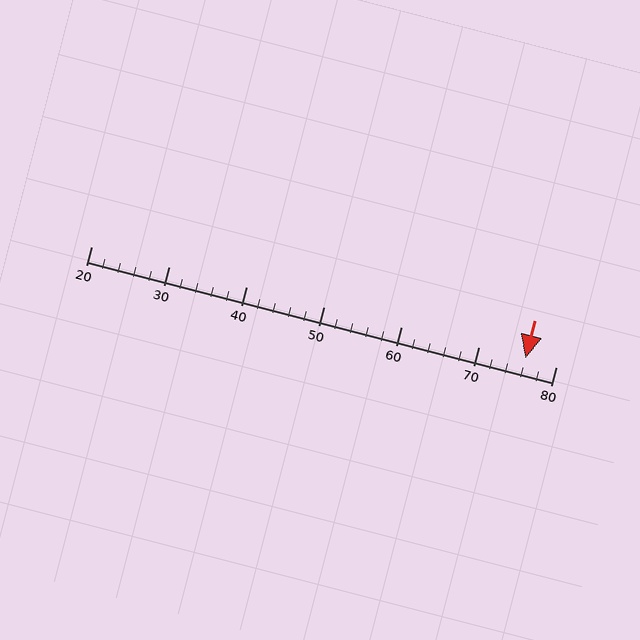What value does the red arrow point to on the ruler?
The red arrow points to approximately 76.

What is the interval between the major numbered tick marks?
The major tick marks are spaced 10 units apart.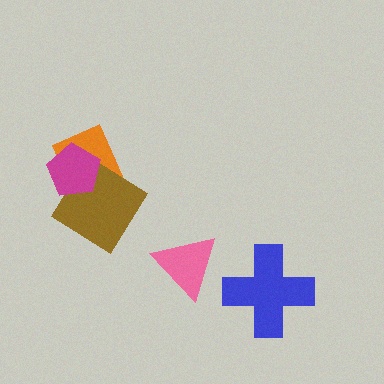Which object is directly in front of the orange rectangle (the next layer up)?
The brown diamond is directly in front of the orange rectangle.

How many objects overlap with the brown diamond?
2 objects overlap with the brown diamond.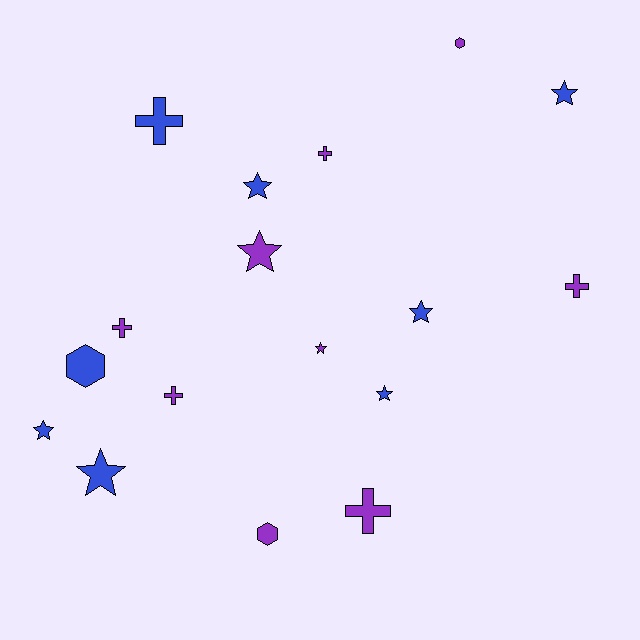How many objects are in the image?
There are 17 objects.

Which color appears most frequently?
Purple, with 9 objects.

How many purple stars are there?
There are 2 purple stars.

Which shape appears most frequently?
Star, with 8 objects.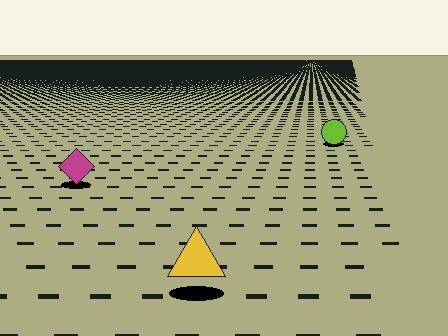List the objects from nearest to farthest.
From nearest to farthest: the yellow triangle, the magenta diamond, the lime circle.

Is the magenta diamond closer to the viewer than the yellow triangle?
No. The yellow triangle is closer — you can tell from the texture gradient: the ground texture is coarser near it.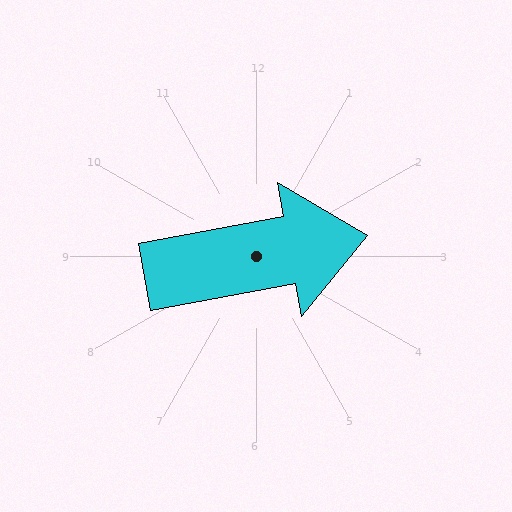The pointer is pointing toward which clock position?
Roughly 3 o'clock.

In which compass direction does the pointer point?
East.